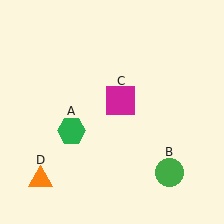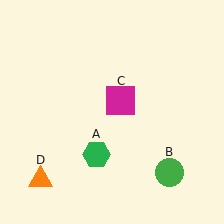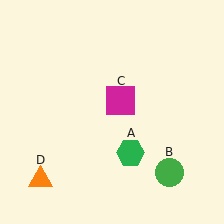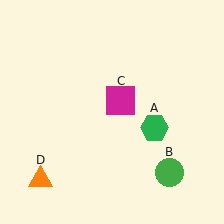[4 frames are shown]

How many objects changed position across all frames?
1 object changed position: green hexagon (object A).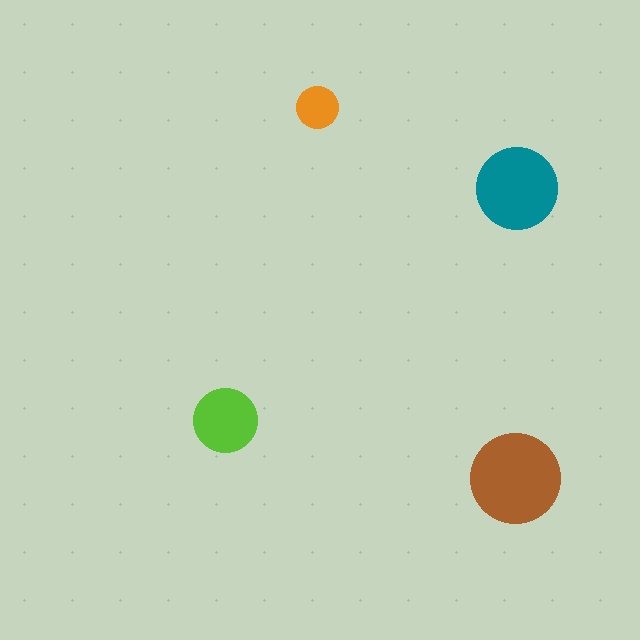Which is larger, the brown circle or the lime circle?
The brown one.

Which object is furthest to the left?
The lime circle is leftmost.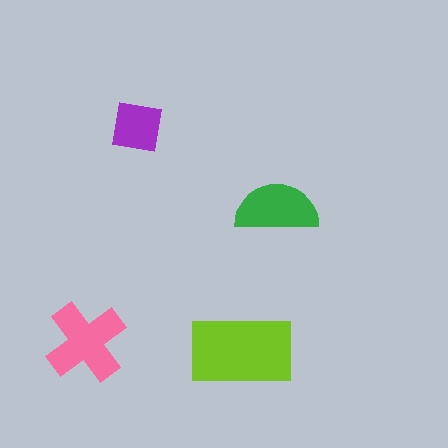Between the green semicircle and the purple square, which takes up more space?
The green semicircle.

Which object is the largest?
The lime rectangle.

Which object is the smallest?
The purple square.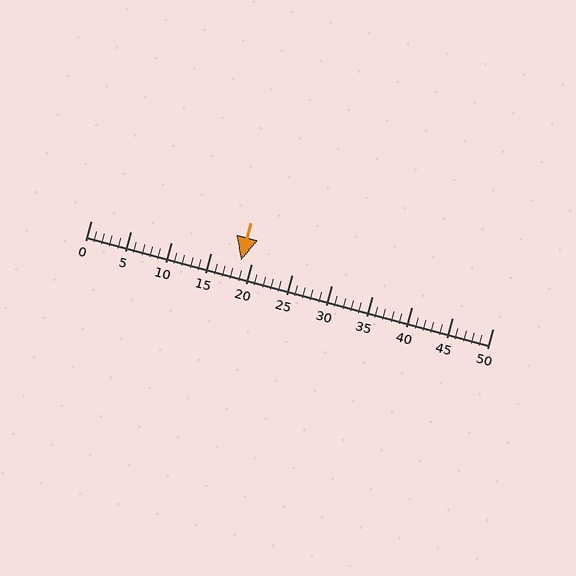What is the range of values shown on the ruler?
The ruler shows values from 0 to 50.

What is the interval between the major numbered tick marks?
The major tick marks are spaced 5 units apart.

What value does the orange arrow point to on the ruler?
The orange arrow points to approximately 19.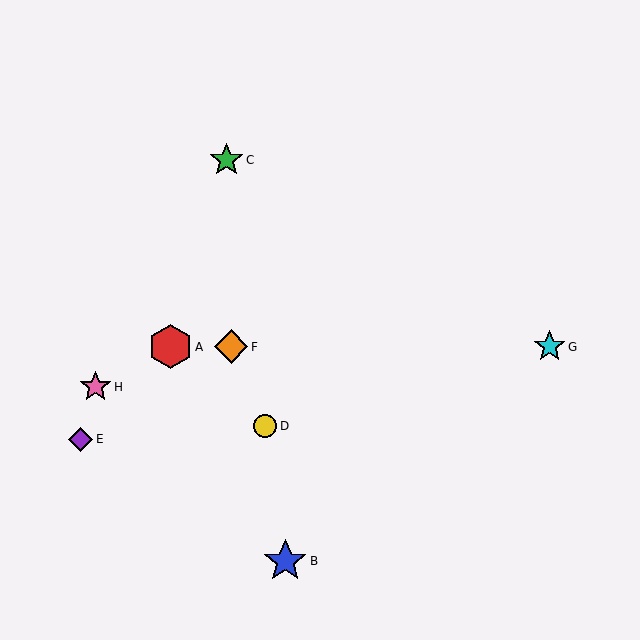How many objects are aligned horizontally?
3 objects (A, F, G) are aligned horizontally.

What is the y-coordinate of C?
Object C is at y≈160.